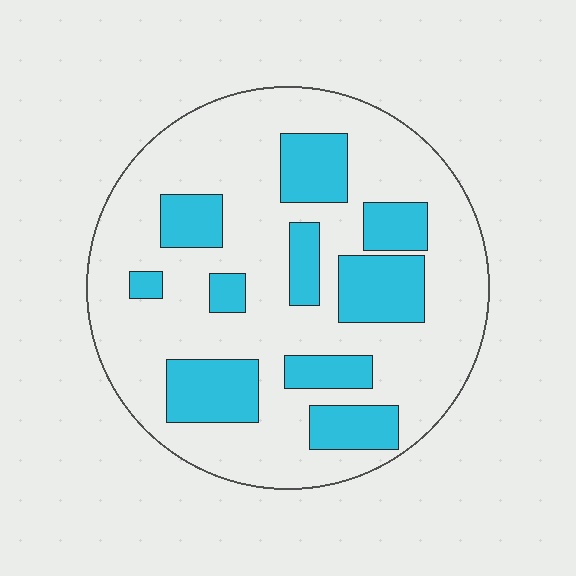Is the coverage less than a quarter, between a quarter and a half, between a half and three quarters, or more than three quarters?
Between a quarter and a half.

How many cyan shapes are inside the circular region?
10.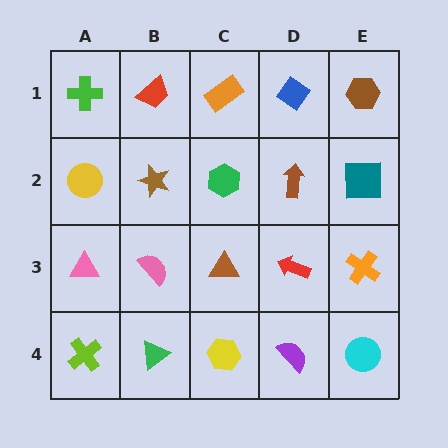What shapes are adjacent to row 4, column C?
A brown triangle (row 3, column C), a green triangle (row 4, column B), a purple semicircle (row 4, column D).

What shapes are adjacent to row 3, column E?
A teal square (row 2, column E), a cyan circle (row 4, column E), a red arrow (row 3, column D).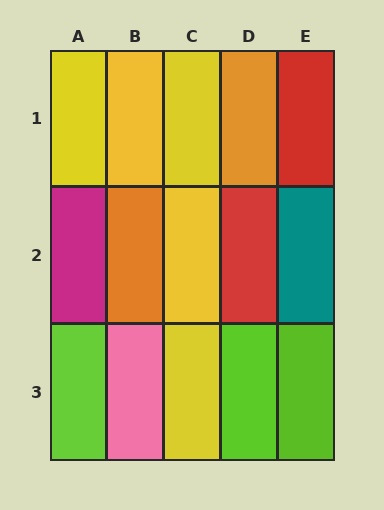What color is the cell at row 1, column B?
Yellow.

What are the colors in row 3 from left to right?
Lime, pink, yellow, lime, lime.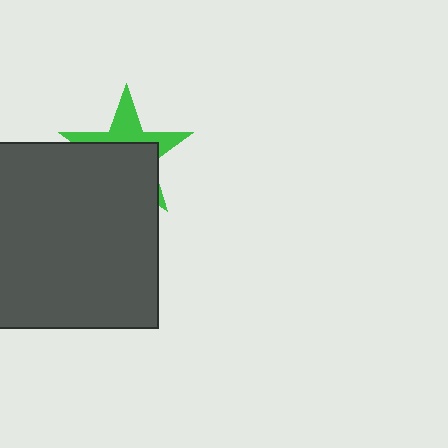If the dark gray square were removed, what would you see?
You would see the complete green star.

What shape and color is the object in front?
The object in front is a dark gray square.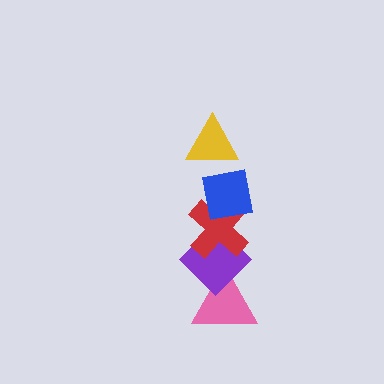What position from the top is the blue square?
The blue square is 2nd from the top.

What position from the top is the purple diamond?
The purple diamond is 4th from the top.